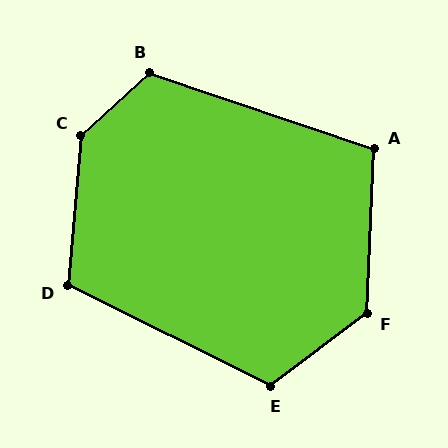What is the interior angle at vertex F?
Approximately 130 degrees (obtuse).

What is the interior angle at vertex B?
Approximately 119 degrees (obtuse).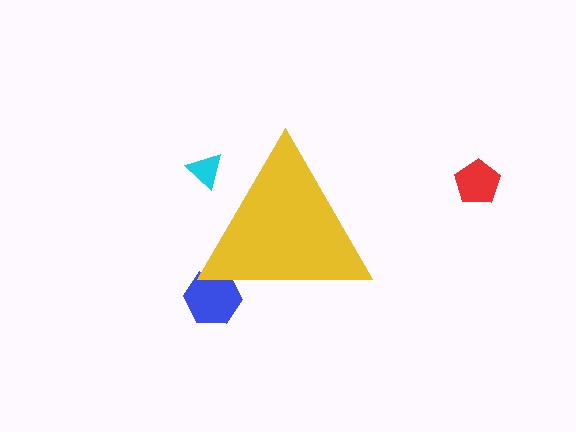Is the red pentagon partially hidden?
No, the red pentagon is fully visible.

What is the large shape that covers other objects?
A yellow triangle.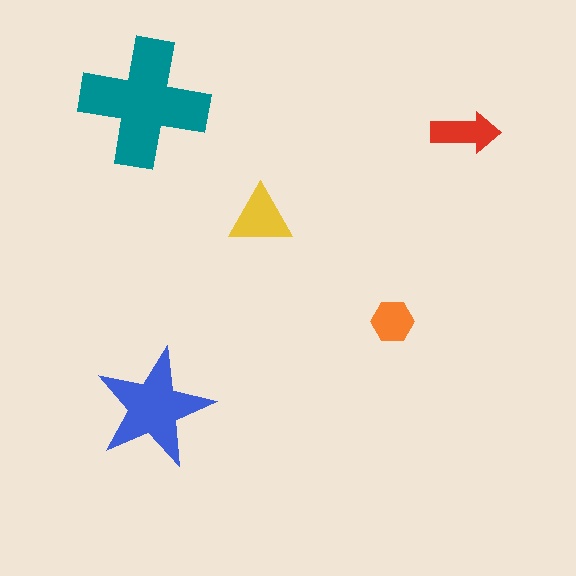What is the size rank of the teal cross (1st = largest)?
1st.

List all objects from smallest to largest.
The orange hexagon, the red arrow, the yellow triangle, the blue star, the teal cross.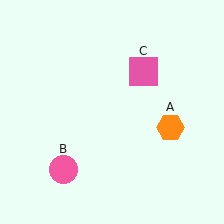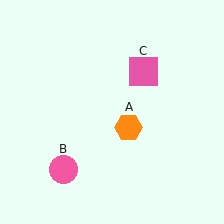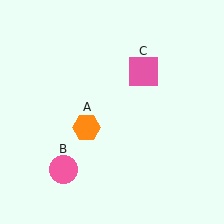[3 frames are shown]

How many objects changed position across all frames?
1 object changed position: orange hexagon (object A).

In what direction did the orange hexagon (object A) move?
The orange hexagon (object A) moved left.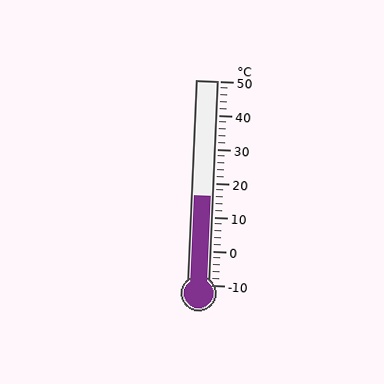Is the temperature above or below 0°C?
The temperature is above 0°C.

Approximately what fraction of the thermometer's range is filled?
The thermometer is filled to approximately 45% of its range.